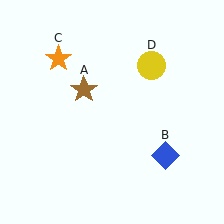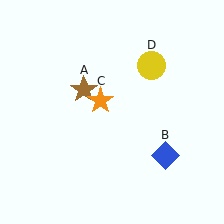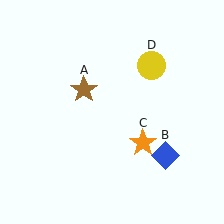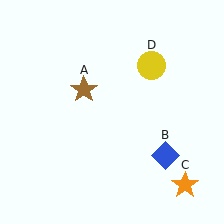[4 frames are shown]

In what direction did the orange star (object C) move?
The orange star (object C) moved down and to the right.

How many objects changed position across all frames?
1 object changed position: orange star (object C).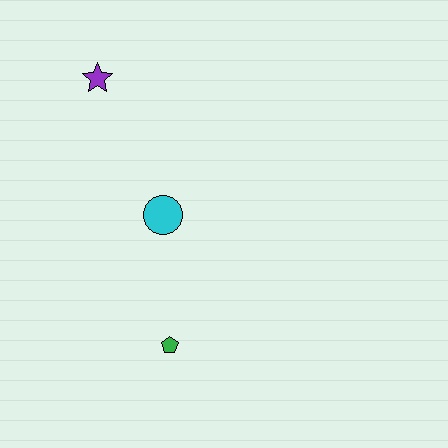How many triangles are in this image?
There are no triangles.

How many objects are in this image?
There are 3 objects.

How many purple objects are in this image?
There is 1 purple object.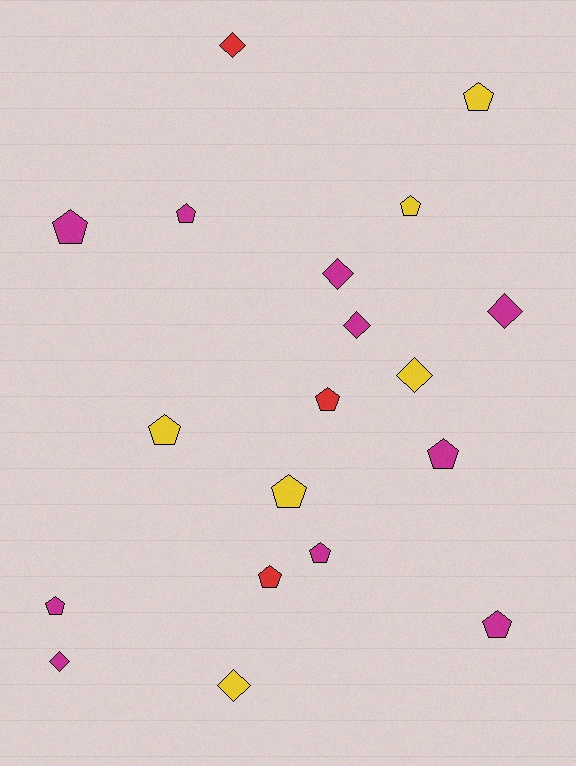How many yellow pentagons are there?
There are 4 yellow pentagons.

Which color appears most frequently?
Magenta, with 10 objects.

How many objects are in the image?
There are 19 objects.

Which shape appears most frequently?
Pentagon, with 12 objects.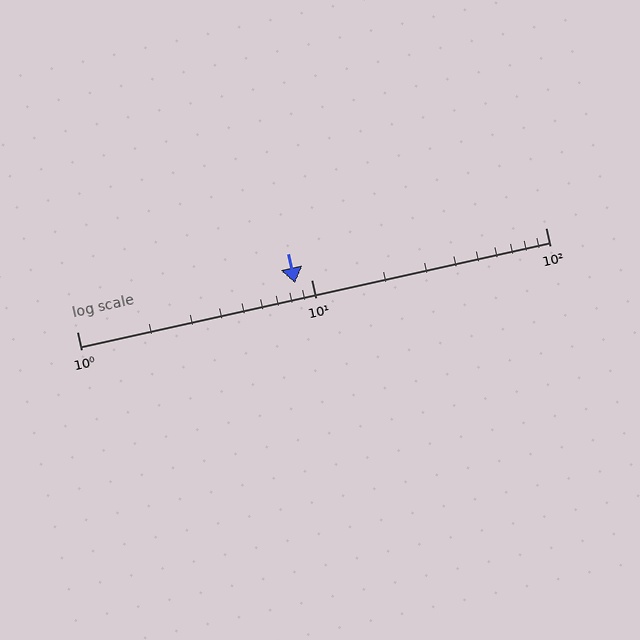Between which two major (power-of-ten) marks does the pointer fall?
The pointer is between 1 and 10.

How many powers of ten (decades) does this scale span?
The scale spans 2 decades, from 1 to 100.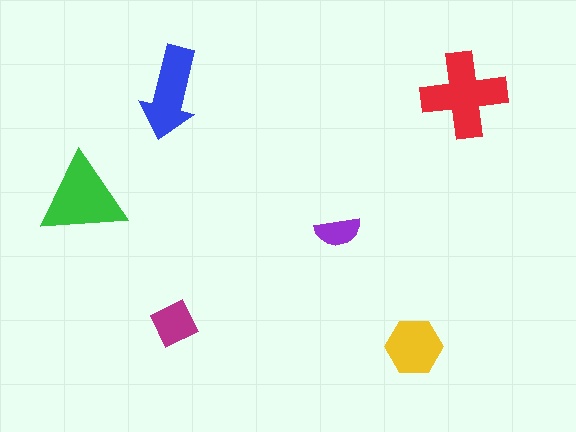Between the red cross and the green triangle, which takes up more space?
The red cross.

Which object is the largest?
The red cross.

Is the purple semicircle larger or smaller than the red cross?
Smaller.